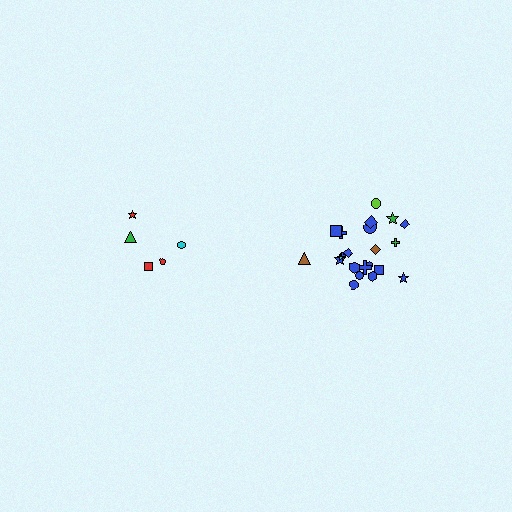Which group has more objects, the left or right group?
The right group.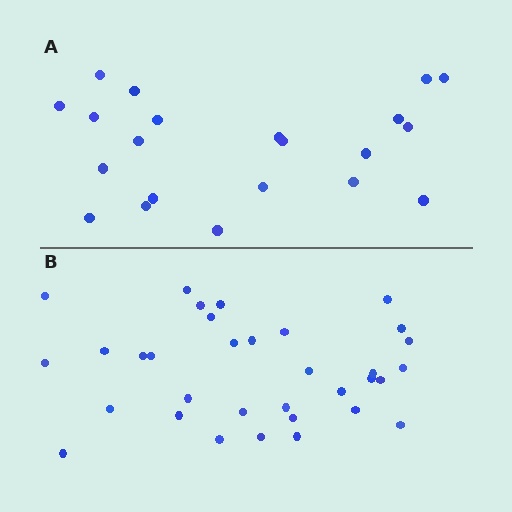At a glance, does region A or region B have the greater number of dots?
Region B (the bottom region) has more dots.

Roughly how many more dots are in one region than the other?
Region B has roughly 12 or so more dots than region A.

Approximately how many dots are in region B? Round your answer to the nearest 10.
About 30 dots. (The exact count is 33, which rounds to 30.)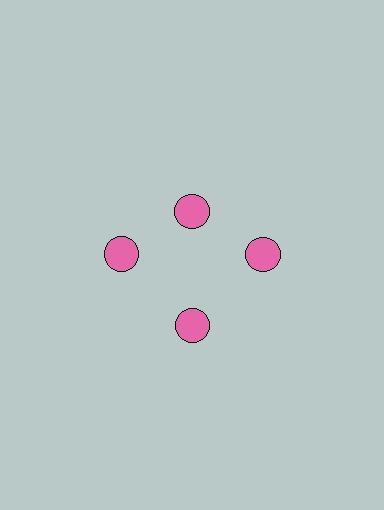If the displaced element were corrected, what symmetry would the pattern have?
It would have 4-fold rotational symmetry — the pattern would map onto itself every 90 degrees.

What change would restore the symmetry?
The symmetry would be restored by moving it outward, back onto the ring so that all 4 circles sit at equal angles and equal distance from the center.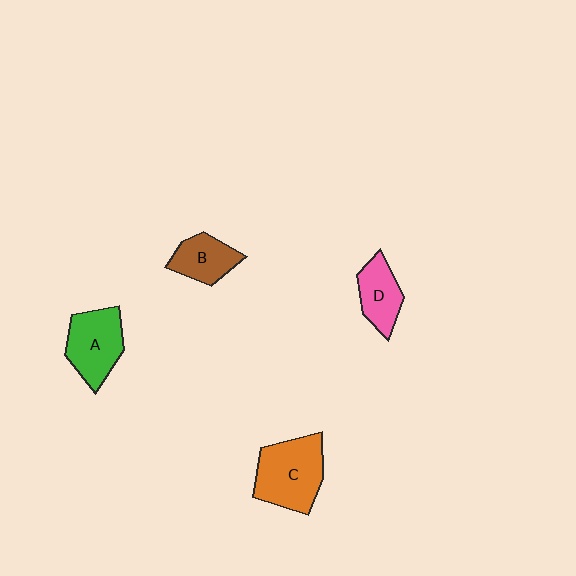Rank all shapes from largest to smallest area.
From largest to smallest: C (orange), A (green), D (pink), B (brown).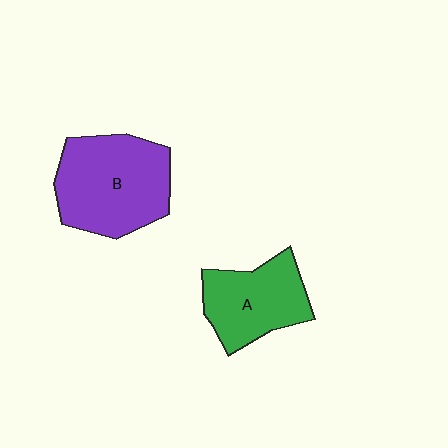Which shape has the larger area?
Shape B (purple).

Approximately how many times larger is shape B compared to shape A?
Approximately 1.4 times.